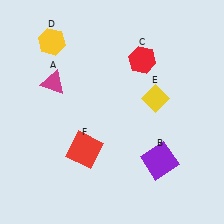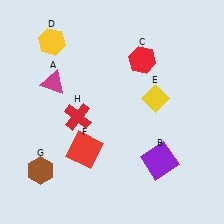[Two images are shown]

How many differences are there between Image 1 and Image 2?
There are 2 differences between the two images.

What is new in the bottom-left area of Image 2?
A red cross (H) was added in the bottom-left area of Image 2.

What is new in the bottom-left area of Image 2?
A brown hexagon (G) was added in the bottom-left area of Image 2.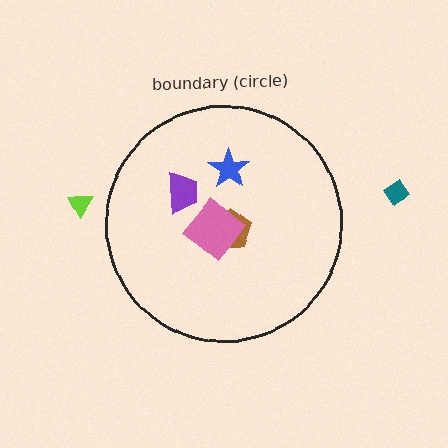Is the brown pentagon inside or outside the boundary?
Inside.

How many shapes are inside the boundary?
5 inside, 2 outside.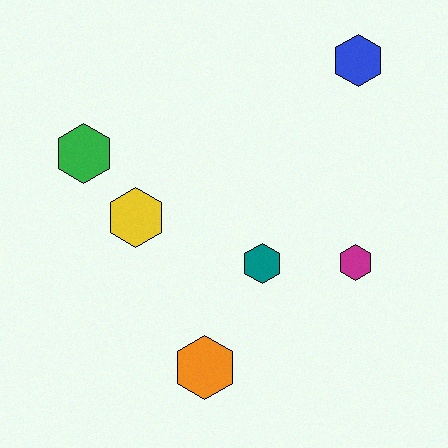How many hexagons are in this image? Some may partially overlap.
There are 6 hexagons.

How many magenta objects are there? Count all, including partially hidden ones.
There is 1 magenta object.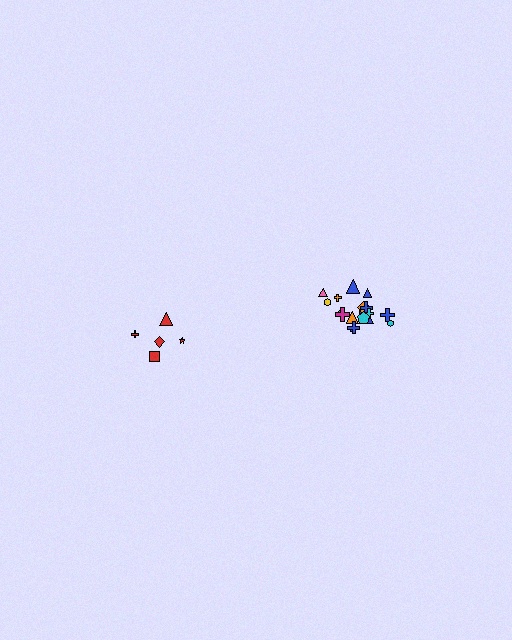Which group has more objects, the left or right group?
The right group.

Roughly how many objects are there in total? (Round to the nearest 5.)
Roughly 25 objects in total.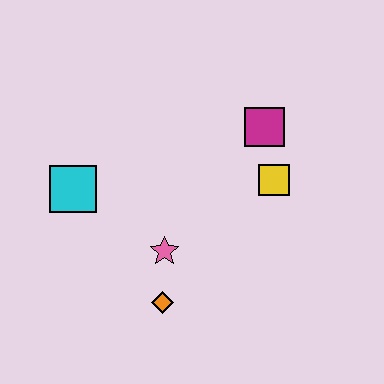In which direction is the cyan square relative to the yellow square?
The cyan square is to the left of the yellow square.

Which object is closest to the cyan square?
The pink star is closest to the cyan square.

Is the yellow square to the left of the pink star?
No